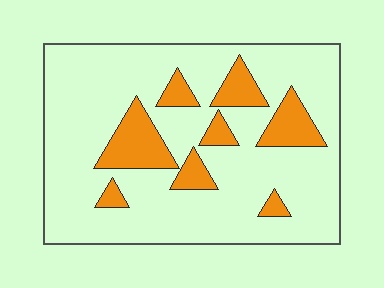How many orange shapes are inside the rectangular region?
8.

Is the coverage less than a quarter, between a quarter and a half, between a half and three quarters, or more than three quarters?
Less than a quarter.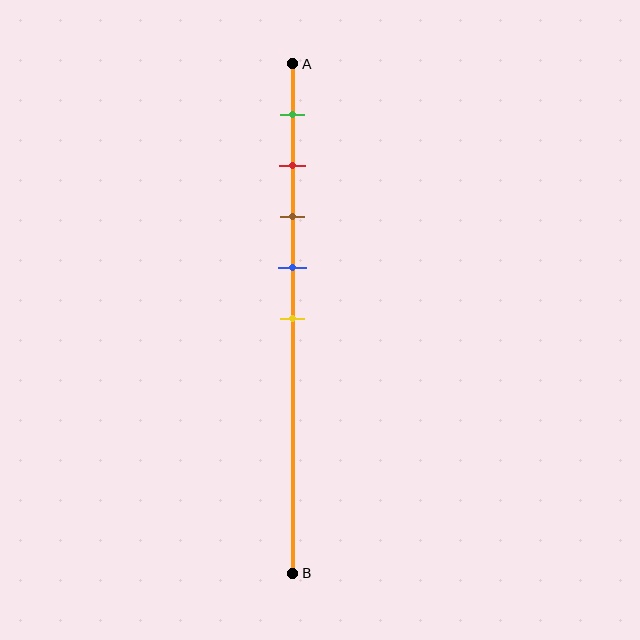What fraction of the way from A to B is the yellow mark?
The yellow mark is approximately 50% (0.5) of the way from A to B.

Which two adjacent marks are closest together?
The red and brown marks are the closest adjacent pair.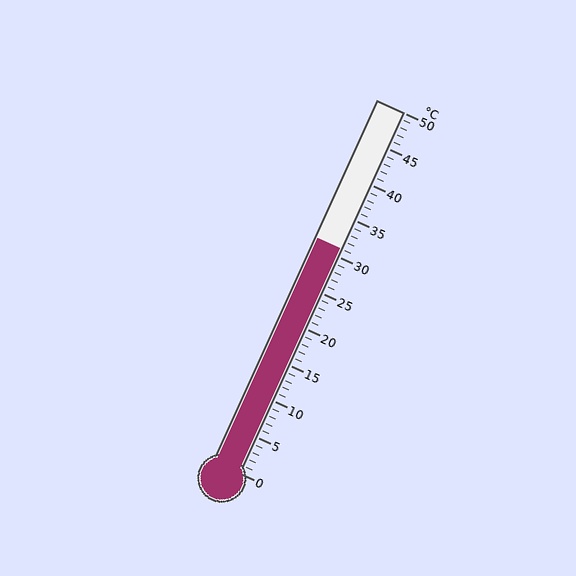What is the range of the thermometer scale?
The thermometer scale ranges from 0°C to 50°C.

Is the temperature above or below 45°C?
The temperature is below 45°C.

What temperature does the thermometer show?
The thermometer shows approximately 31°C.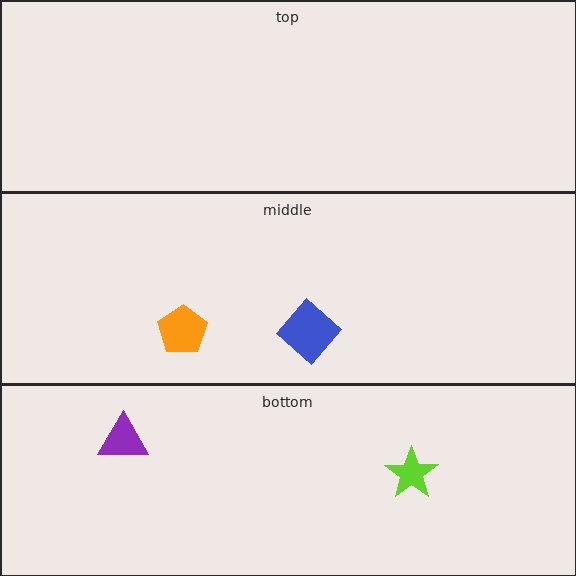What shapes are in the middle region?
The orange pentagon, the blue diamond.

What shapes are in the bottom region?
The purple triangle, the lime star.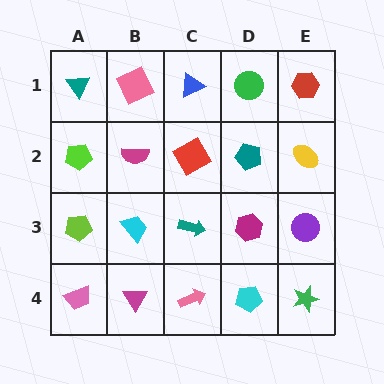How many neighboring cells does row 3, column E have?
3.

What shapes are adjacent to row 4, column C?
A teal arrow (row 3, column C), a magenta triangle (row 4, column B), a cyan pentagon (row 4, column D).